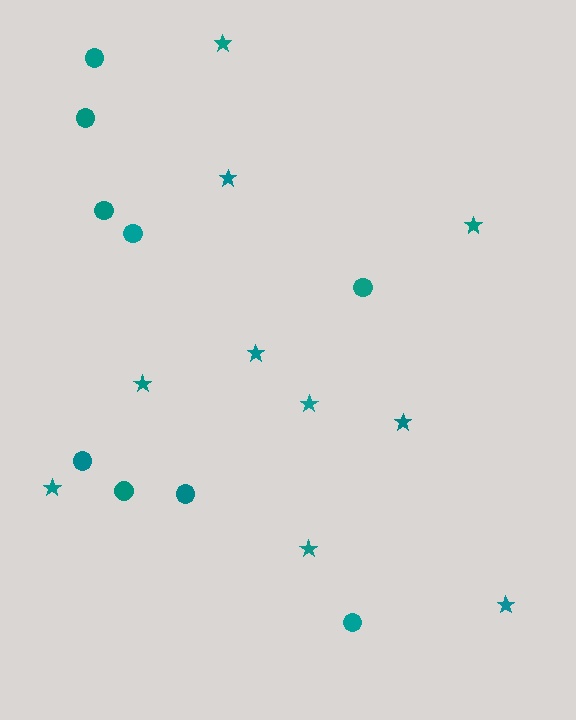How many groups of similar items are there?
There are 2 groups: one group of stars (10) and one group of circles (9).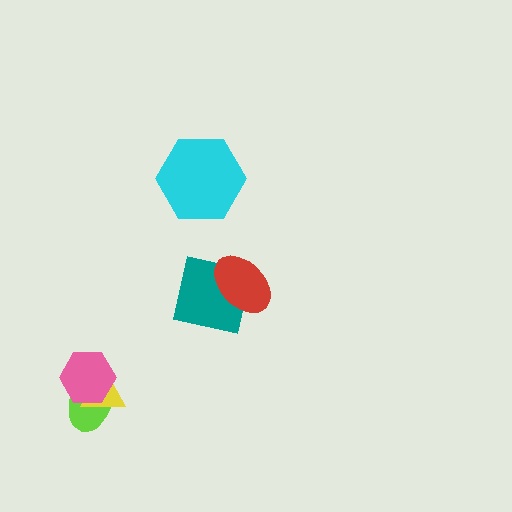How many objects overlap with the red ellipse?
1 object overlaps with the red ellipse.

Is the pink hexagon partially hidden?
No, no other shape covers it.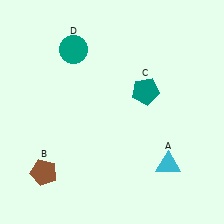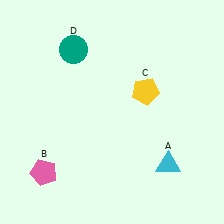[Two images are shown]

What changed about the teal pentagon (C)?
In Image 1, C is teal. In Image 2, it changed to yellow.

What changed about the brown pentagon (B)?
In Image 1, B is brown. In Image 2, it changed to pink.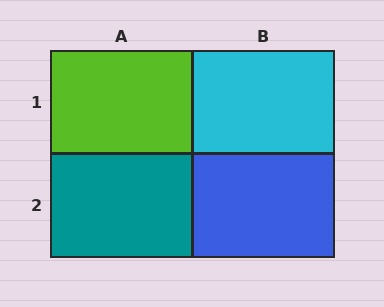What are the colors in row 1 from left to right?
Lime, cyan.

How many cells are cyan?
1 cell is cyan.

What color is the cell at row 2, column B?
Blue.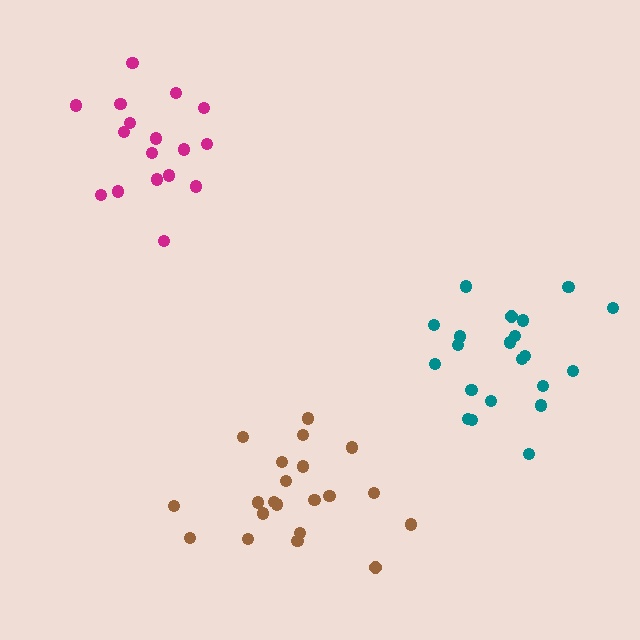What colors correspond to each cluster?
The clusters are colored: teal, magenta, brown.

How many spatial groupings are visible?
There are 3 spatial groupings.